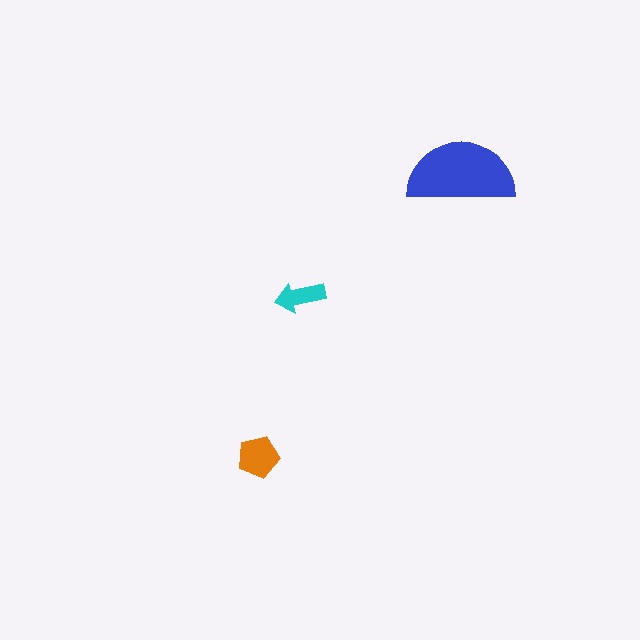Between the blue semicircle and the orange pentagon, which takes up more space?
The blue semicircle.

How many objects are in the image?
There are 3 objects in the image.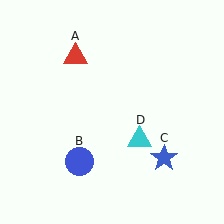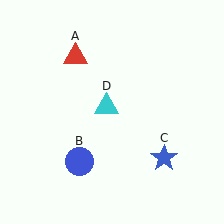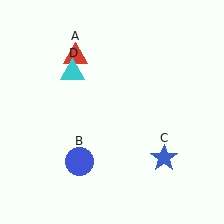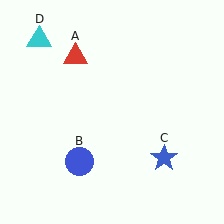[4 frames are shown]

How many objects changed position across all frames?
1 object changed position: cyan triangle (object D).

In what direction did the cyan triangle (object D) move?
The cyan triangle (object D) moved up and to the left.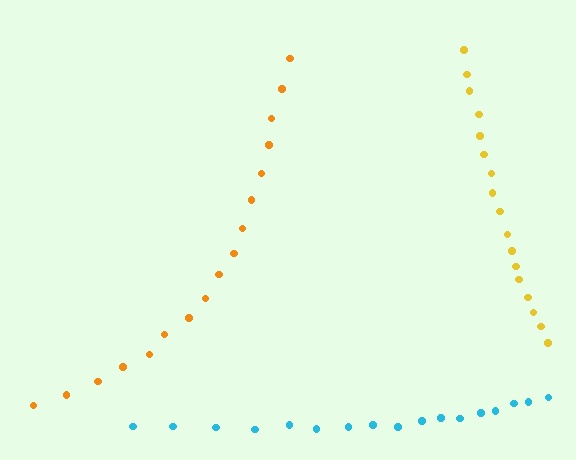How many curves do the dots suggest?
There are 3 distinct paths.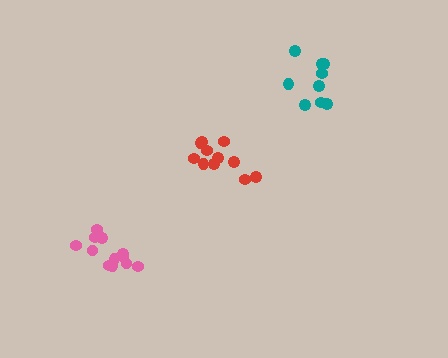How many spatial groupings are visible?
There are 3 spatial groupings.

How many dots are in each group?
Group 1: 11 dots, Group 2: 9 dots, Group 3: 13 dots (33 total).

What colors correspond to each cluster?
The clusters are colored: red, teal, pink.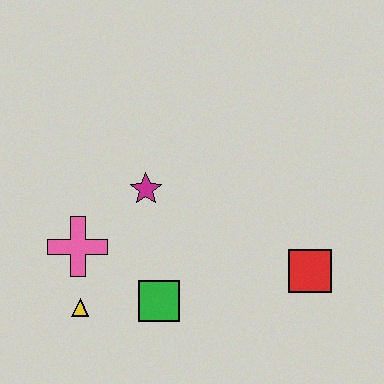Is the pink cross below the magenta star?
Yes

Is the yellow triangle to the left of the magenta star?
Yes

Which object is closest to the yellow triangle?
The pink cross is closest to the yellow triangle.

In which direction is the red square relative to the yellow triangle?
The red square is to the right of the yellow triangle.